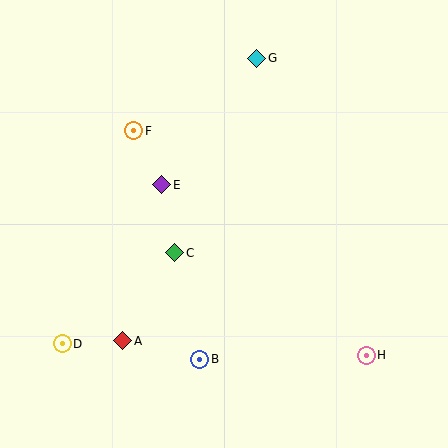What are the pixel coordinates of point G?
Point G is at (257, 58).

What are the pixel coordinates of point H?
Point H is at (366, 355).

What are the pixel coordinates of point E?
Point E is at (162, 185).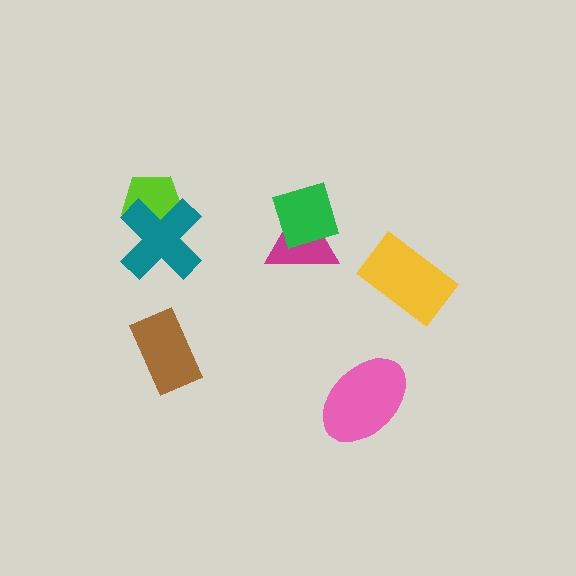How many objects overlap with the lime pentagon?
1 object overlaps with the lime pentagon.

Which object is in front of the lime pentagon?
The teal cross is in front of the lime pentagon.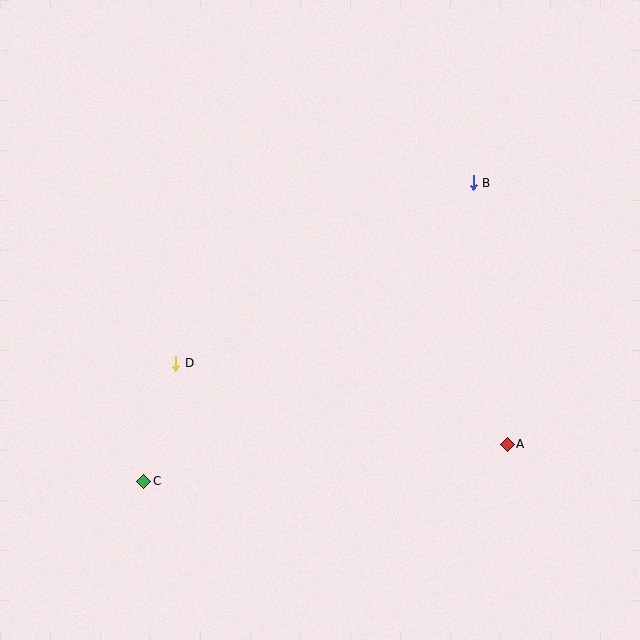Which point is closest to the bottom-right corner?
Point A is closest to the bottom-right corner.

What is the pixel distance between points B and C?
The distance between B and C is 445 pixels.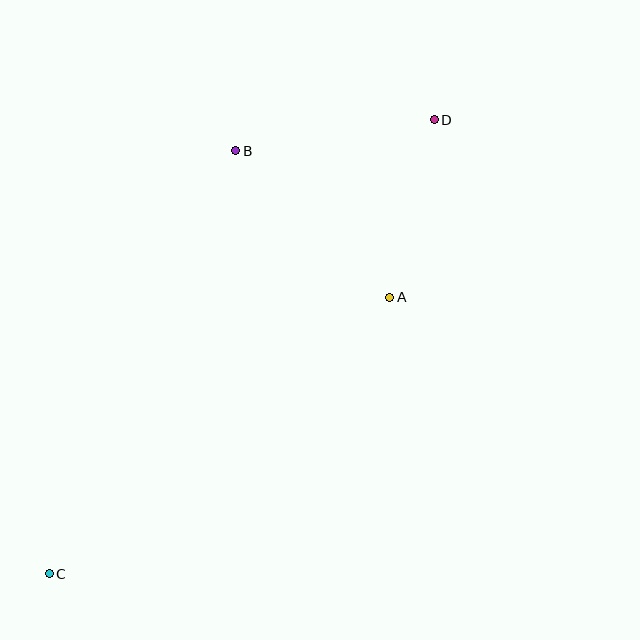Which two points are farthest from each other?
Points C and D are farthest from each other.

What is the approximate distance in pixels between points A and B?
The distance between A and B is approximately 214 pixels.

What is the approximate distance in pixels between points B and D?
The distance between B and D is approximately 202 pixels.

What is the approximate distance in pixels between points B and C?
The distance between B and C is approximately 463 pixels.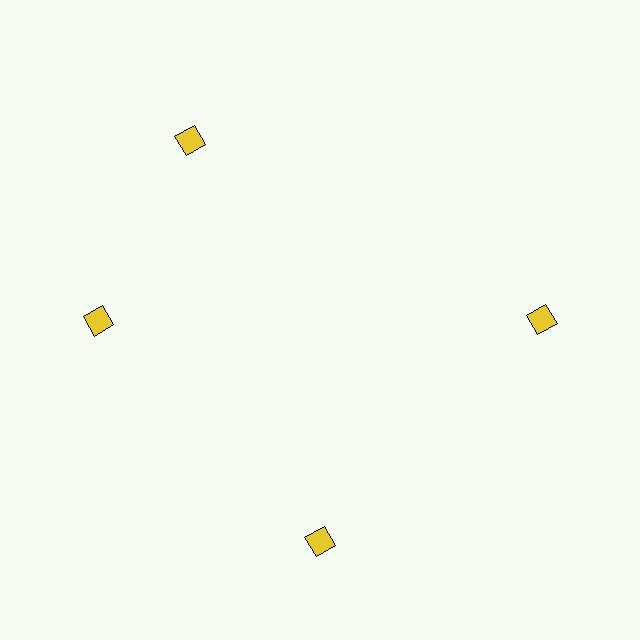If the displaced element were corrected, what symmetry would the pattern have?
It would have 4-fold rotational symmetry — the pattern would map onto itself every 90 degrees.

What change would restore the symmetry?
The symmetry would be restored by rotating it back into even spacing with its neighbors so that all 4 diamonds sit at equal angles and equal distance from the center.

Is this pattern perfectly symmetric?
No. The 4 yellow diamonds are arranged in a ring, but one element near the 12 o'clock position is rotated out of alignment along the ring, breaking the 4-fold rotational symmetry.